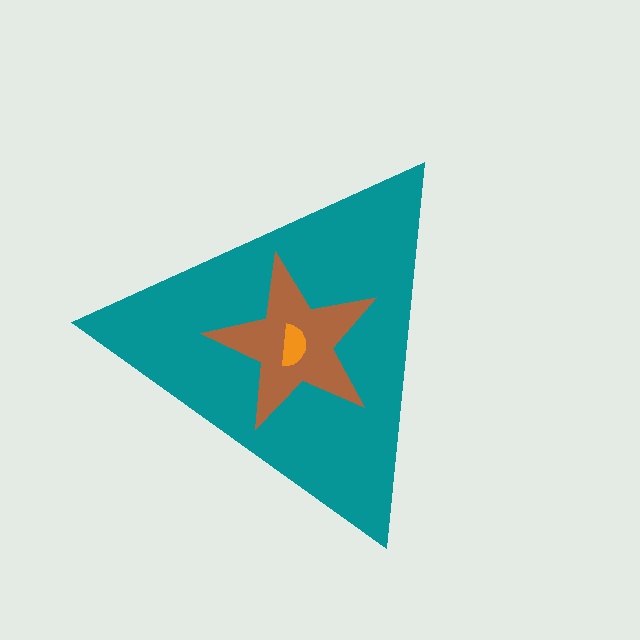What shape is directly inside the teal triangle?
The brown star.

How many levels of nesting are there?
3.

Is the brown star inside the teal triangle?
Yes.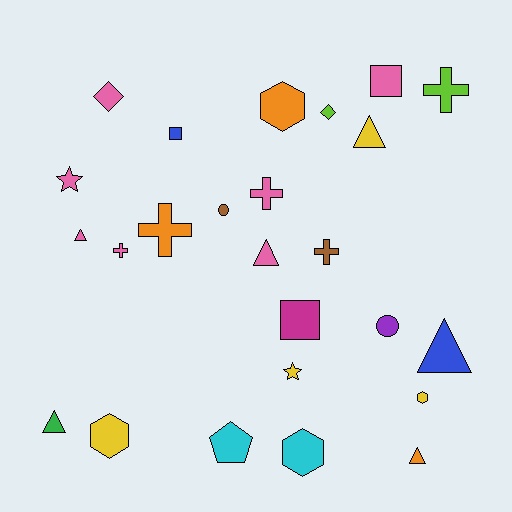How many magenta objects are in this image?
There is 1 magenta object.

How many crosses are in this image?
There are 5 crosses.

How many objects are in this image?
There are 25 objects.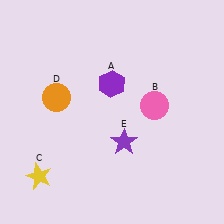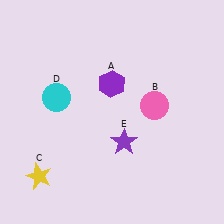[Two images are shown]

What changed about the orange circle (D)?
In Image 1, D is orange. In Image 2, it changed to cyan.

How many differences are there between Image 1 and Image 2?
There is 1 difference between the two images.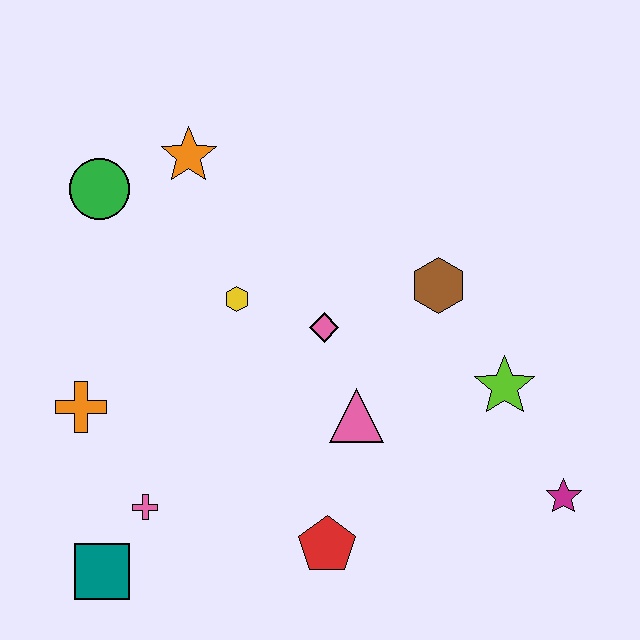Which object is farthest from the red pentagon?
The green circle is farthest from the red pentagon.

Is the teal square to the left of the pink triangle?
Yes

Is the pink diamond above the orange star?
No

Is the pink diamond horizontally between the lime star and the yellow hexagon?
Yes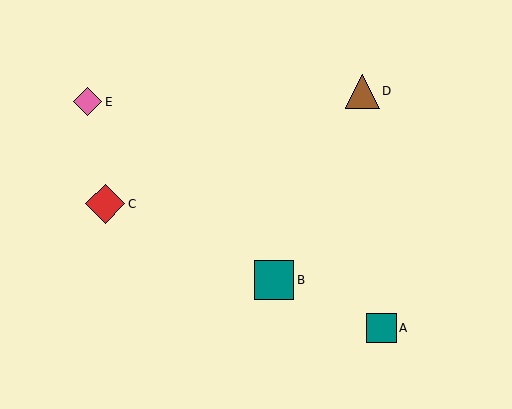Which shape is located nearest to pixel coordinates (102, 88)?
The pink diamond (labeled E) at (88, 102) is nearest to that location.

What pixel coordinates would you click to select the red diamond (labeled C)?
Click at (105, 204) to select the red diamond C.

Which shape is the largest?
The red diamond (labeled C) is the largest.